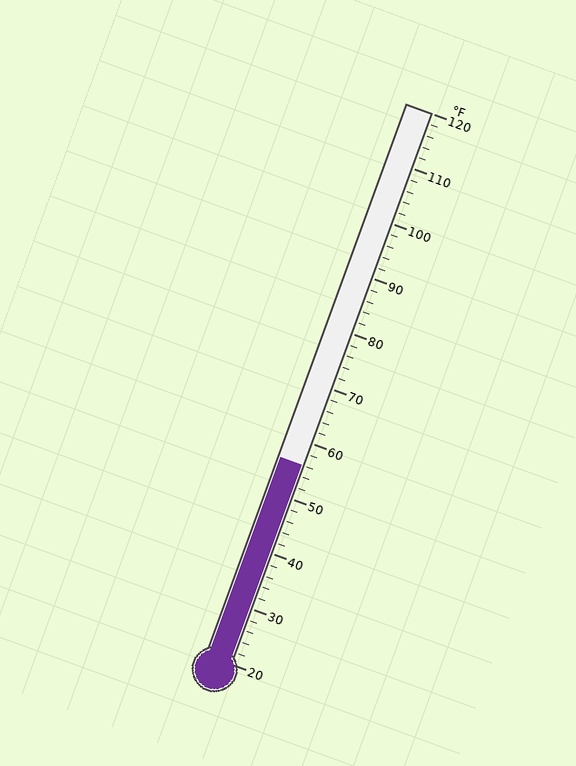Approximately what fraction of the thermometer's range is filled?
The thermometer is filled to approximately 35% of its range.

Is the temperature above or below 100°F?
The temperature is below 100°F.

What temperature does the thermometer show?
The thermometer shows approximately 56°F.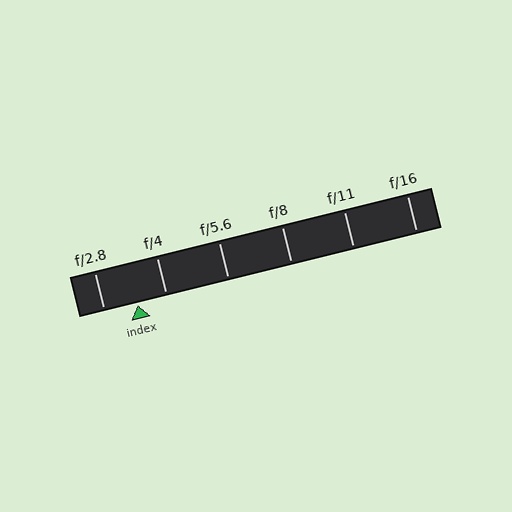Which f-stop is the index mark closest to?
The index mark is closest to f/4.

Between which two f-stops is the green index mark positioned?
The index mark is between f/2.8 and f/4.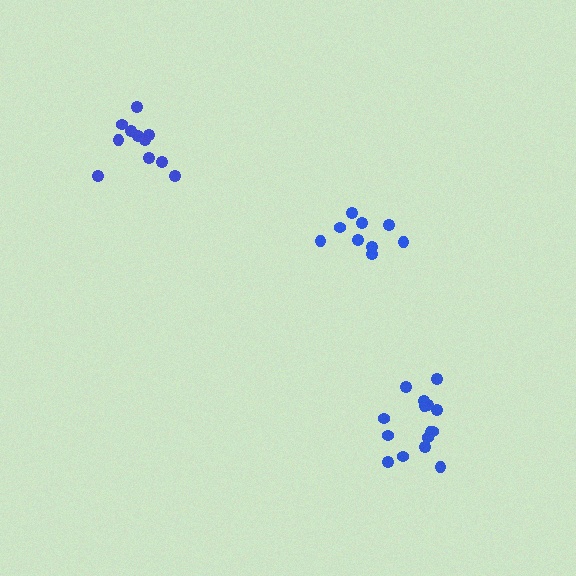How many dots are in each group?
Group 1: 11 dots, Group 2: 15 dots, Group 3: 9 dots (35 total).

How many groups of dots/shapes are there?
There are 3 groups.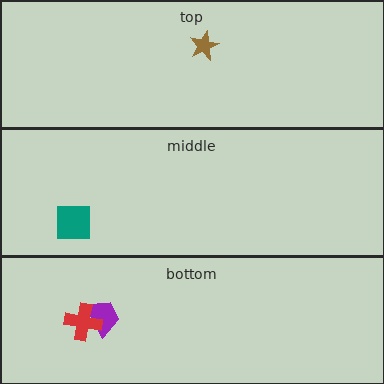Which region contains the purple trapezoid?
The bottom region.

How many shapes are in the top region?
1.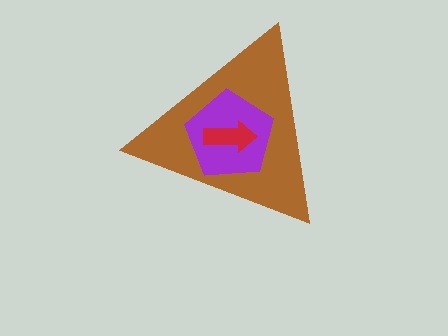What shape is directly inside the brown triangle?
The purple pentagon.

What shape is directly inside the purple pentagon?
The red arrow.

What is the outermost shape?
The brown triangle.